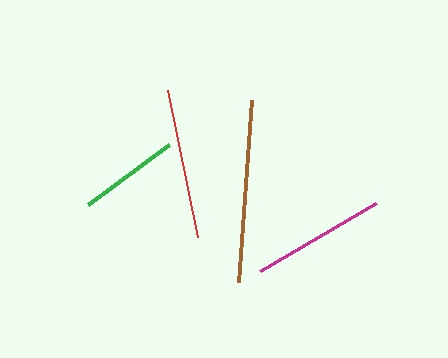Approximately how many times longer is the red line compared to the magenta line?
The red line is approximately 1.1 times the length of the magenta line.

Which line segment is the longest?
The brown line is the longest at approximately 183 pixels.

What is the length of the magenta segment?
The magenta segment is approximately 134 pixels long.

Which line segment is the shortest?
The green line is the shortest at approximately 101 pixels.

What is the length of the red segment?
The red segment is approximately 149 pixels long.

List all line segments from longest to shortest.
From longest to shortest: brown, red, magenta, green.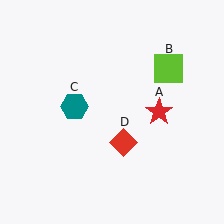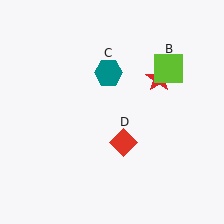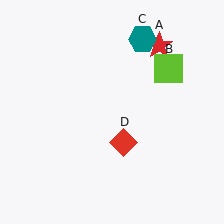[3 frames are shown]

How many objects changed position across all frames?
2 objects changed position: red star (object A), teal hexagon (object C).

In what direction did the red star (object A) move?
The red star (object A) moved up.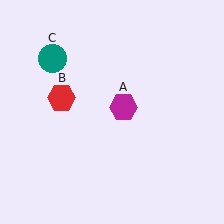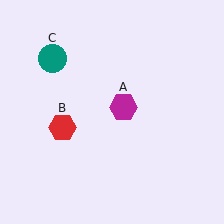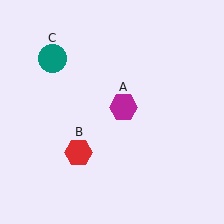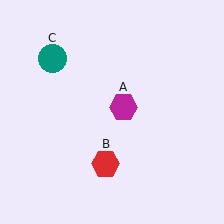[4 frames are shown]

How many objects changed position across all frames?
1 object changed position: red hexagon (object B).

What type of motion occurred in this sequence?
The red hexagon (object B) rotated counterclockwise around the center of the scene.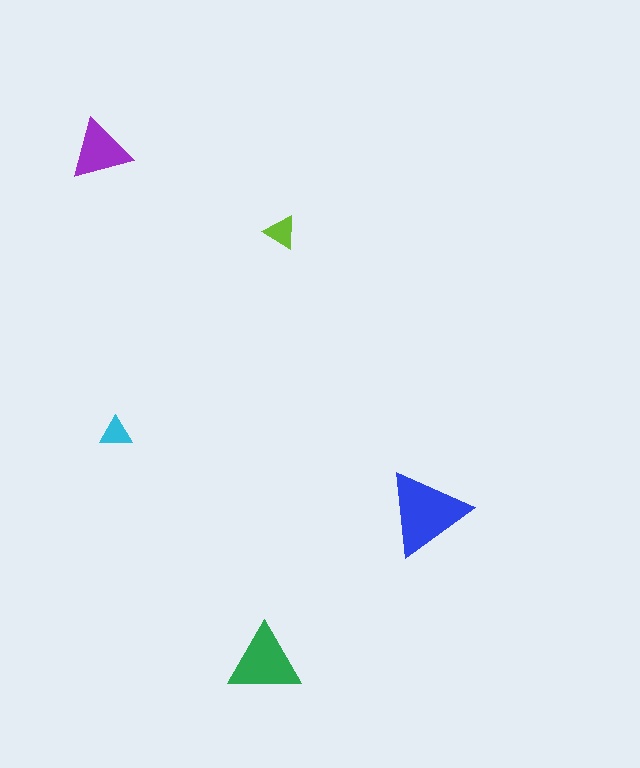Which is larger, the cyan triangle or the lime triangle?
The lime one.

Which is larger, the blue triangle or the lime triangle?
The blue one.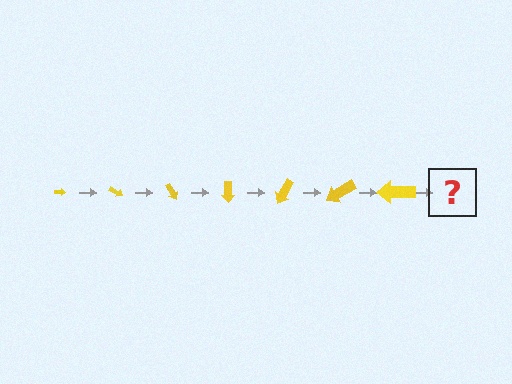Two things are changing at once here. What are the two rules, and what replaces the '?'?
The two rules are that the arrow grows larger each step and it rotates 30 degrees each step. The '?' should be an arrow, larger than the previous one and rotated 210 degrees from the start.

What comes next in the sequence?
The next element should be an arrow, larger than the previous one and rotated 210 degrees from the start.